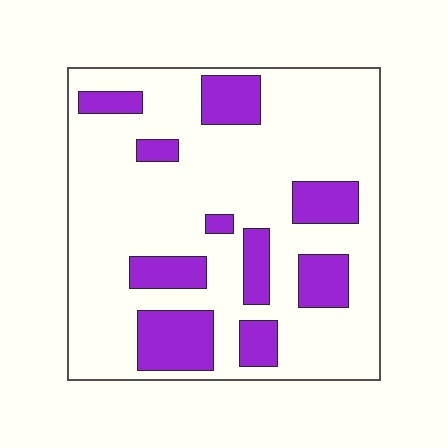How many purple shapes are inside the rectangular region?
10.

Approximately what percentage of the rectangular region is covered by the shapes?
Approximately 25%.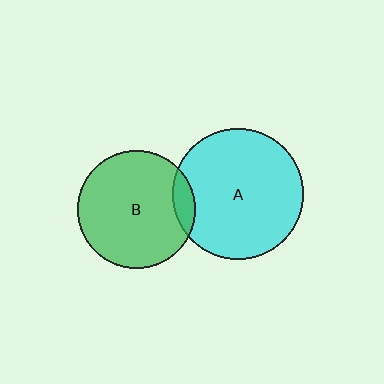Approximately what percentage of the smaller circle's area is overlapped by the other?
Approximately 10%.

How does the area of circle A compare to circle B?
Approximately 1.2 times.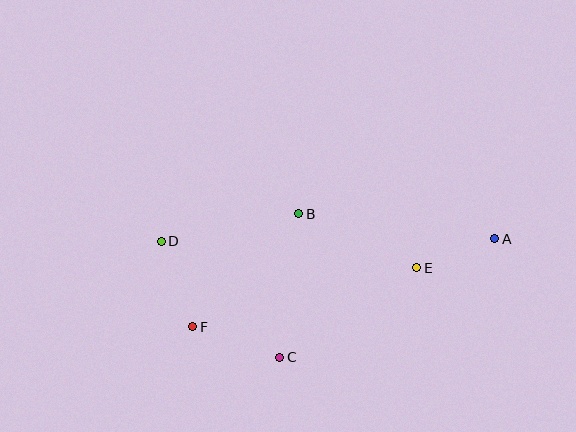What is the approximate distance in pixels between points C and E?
The distance between C and E is approximately 164 pixels.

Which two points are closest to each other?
Points A and E are closest to each other.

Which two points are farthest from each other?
Points A and D are farthest from each other.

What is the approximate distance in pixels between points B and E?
The distance between B and E is approximately 130 pixels.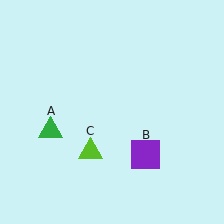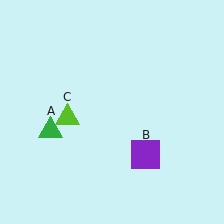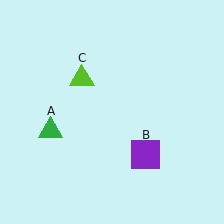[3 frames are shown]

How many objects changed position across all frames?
1 object changed position: lime triangle (object C).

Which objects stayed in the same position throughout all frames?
Green triangle (object A) and purple square (object B) remained stationary.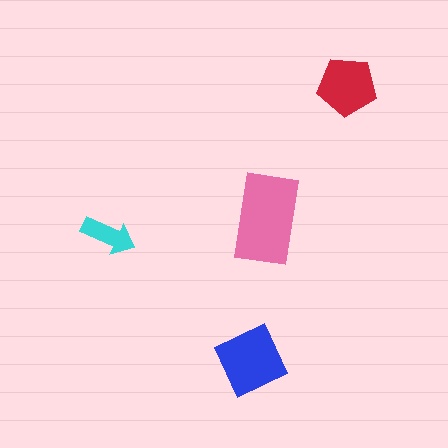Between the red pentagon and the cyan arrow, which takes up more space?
The red pentagon.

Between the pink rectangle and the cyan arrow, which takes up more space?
The pink rectangle.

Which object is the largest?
The pink rectangle.